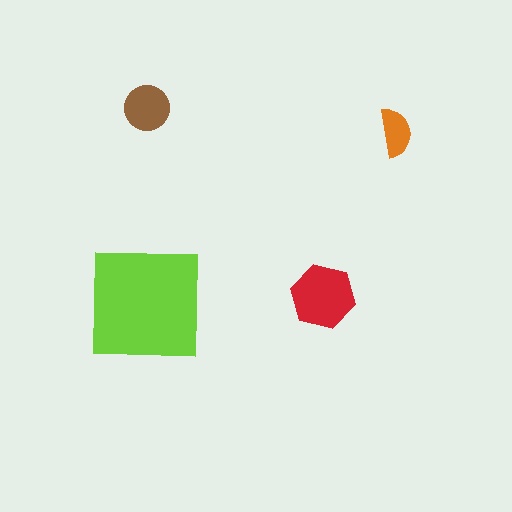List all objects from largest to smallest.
The lime square, the red hexagon, the brown circle, the orange semicircle.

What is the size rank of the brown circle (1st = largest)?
3rd.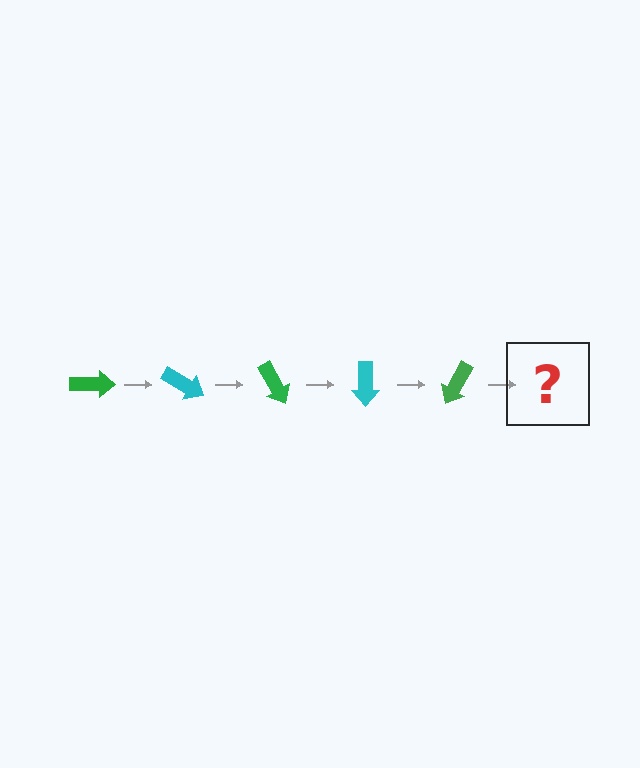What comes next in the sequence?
The next element should be a cyan arrow, rotated 150 degrees from the start.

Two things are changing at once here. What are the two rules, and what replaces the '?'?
The two rules are that it rotates 30 degrees each step and the color cycles through green and cyan. The '?' should be a cyan arrow, rotated 150 degrees from the start.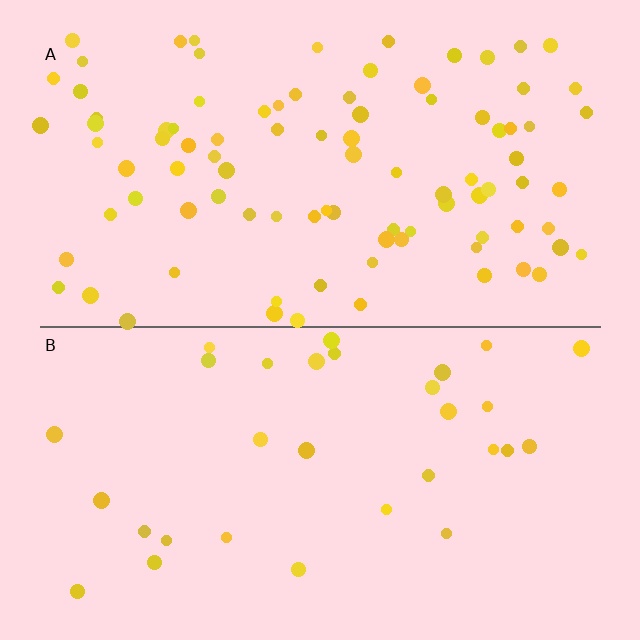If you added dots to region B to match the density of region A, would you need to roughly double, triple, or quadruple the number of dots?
Approximately triple.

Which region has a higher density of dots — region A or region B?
A (the top).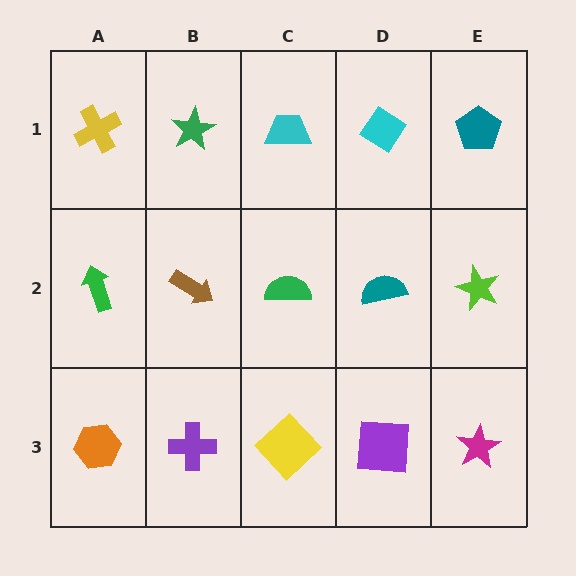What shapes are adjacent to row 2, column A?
A yellow cross (row 1, column A), an orange hexagon (row 3, column A), a brown arrow (row 2, column B).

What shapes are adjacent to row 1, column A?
A green arrow (row 2, column A), a green star (row 1, column B).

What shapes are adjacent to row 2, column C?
A cyan trapezoid (row 1, column C), a yellow diamond (row 3, column C), a brown arrow (row 2, column B), a teal semicircle (row 2, column D).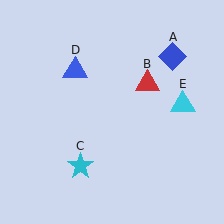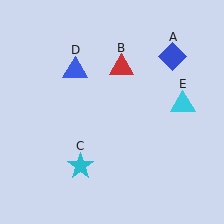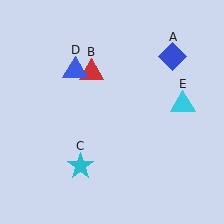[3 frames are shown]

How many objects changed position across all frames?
1 object changed position: red triangle (object B).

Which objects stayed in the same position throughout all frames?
Blue diamond (object A) and cyan star (object C) and blue triangle (object D) and cyan triangle (object E) remained stationary.